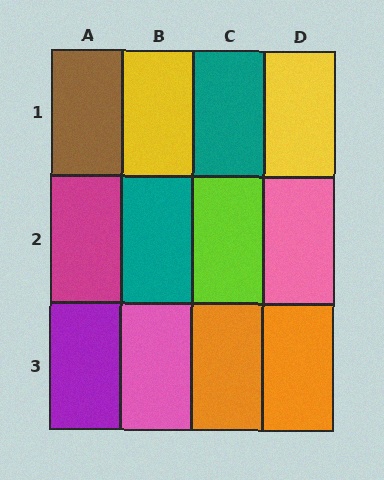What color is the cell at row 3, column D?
Orange.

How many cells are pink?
2 cells are pink.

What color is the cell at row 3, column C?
Orange.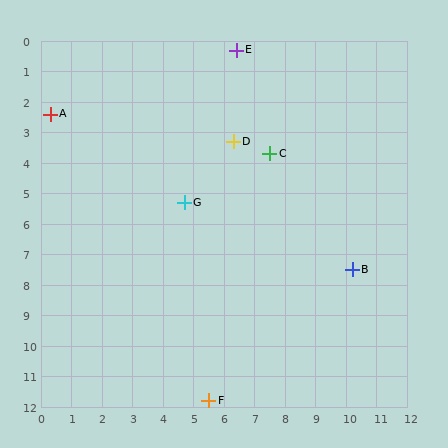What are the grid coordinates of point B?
Point B is at approximately (10.2, 7.5).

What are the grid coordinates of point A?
Point A is at approximately (0.3, 2.4).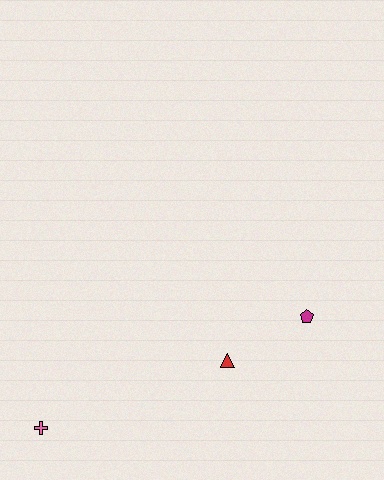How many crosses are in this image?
There is 1 cross.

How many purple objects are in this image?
There are no purple objects.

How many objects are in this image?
There are 3 objects.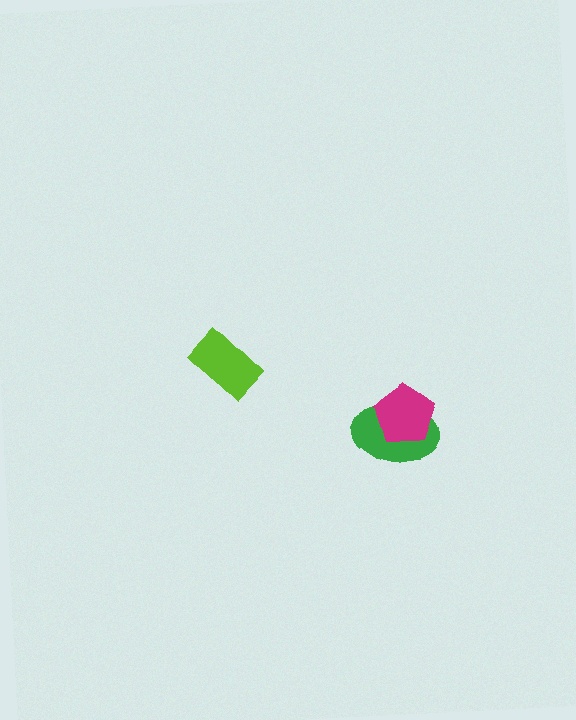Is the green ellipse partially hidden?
Yes, it is partially covered by another shape.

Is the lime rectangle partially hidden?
No, no other shape covers it.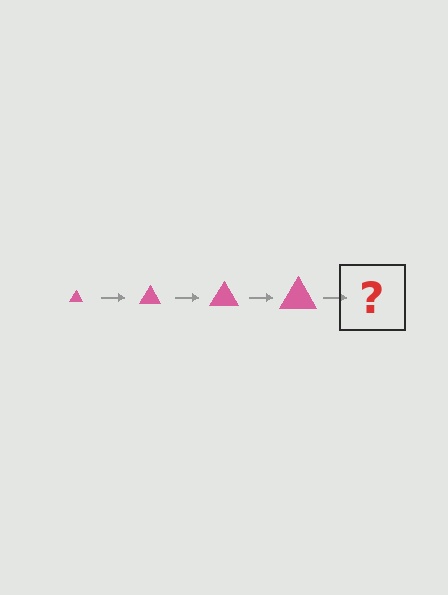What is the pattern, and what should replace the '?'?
The pattern is that the triangle gets progressively larger each step. The '?' should be a pink triangle, larger than the previous one.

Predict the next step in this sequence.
The next step is a pink triangle, larger than the previous one.